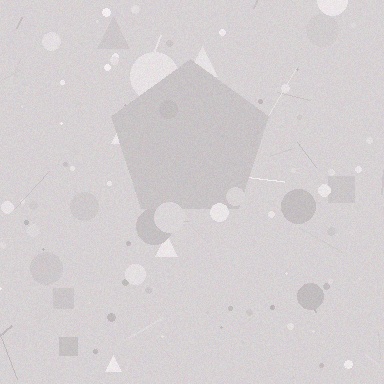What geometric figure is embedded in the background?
A pentagon is embedded in the background.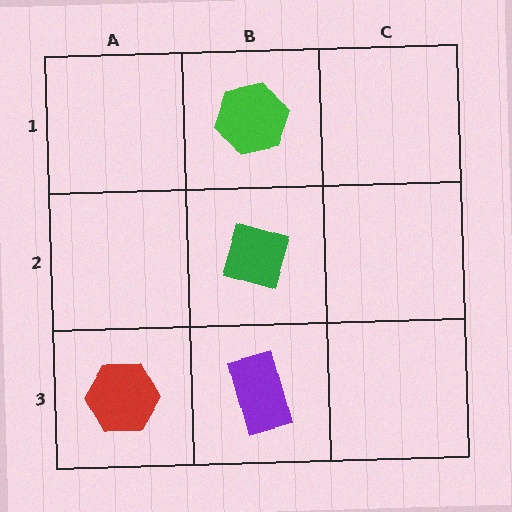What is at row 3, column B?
A purple rectangle.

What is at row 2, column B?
A green diamond.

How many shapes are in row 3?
2 shapes.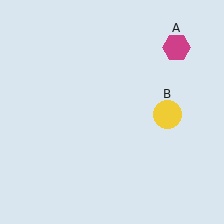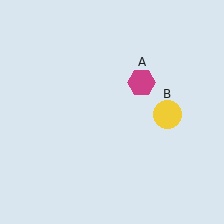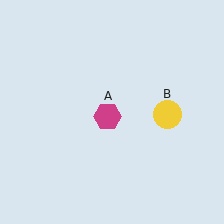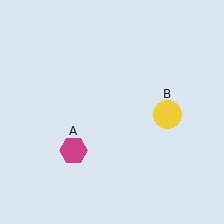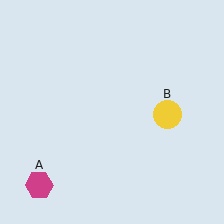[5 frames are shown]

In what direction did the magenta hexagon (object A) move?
The magenta hexagon (object A) moved down and to the left.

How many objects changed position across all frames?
1 object changed position: magenta hexagon (object A).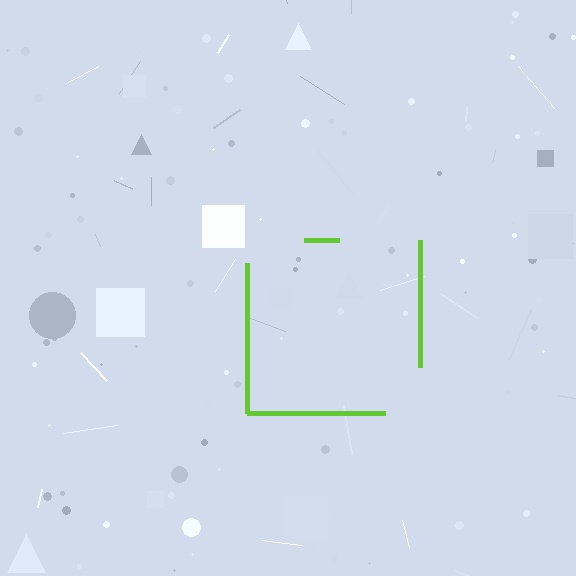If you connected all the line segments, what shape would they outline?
They would outline a square.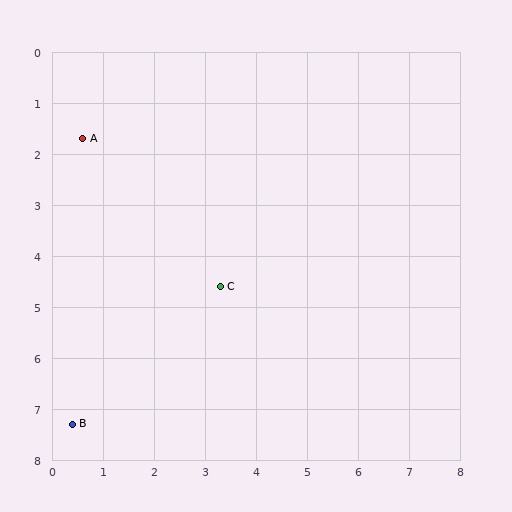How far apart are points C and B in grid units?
Points C and B are about 4.0 grid units apart.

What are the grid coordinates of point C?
Point C is at approximately (3.3, 4.6).